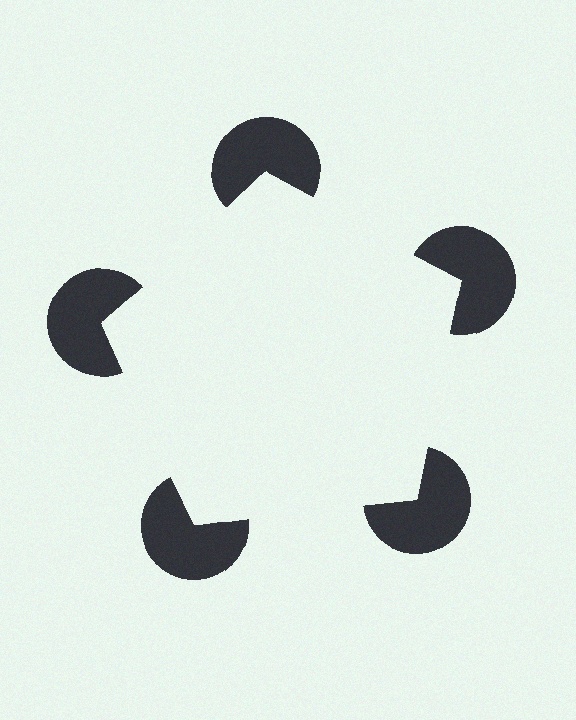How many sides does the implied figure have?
5 sides.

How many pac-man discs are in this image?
There are 5 — one at each vertex of the illusory pentagon.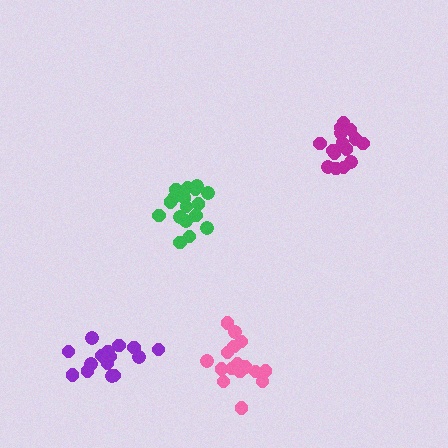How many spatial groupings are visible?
There are 4 spatial groupings.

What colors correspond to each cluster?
The clusters are colored: purple, pink, green, magenta.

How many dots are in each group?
Group 1: 17 dots, Group 2: 17 dots, Group 3: 17 dots, Group 4: 16 dots (67 total).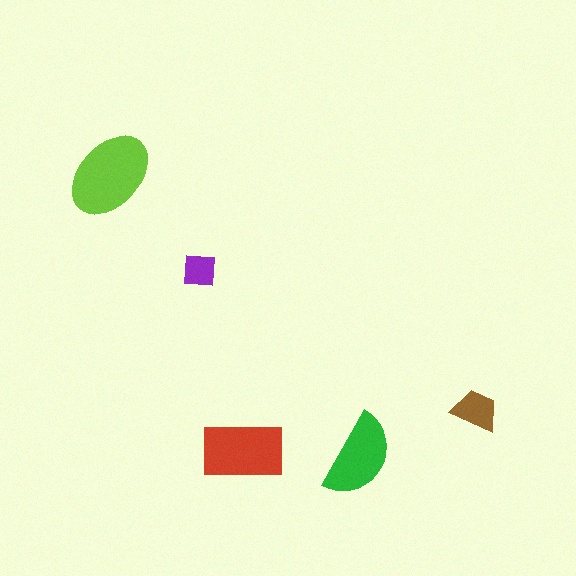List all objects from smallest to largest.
The purple square, the brown trapezoid, the green semicircle, the red rectangle, the lime ellipse.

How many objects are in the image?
There are 5 objects in the image.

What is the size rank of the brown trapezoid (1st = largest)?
4th.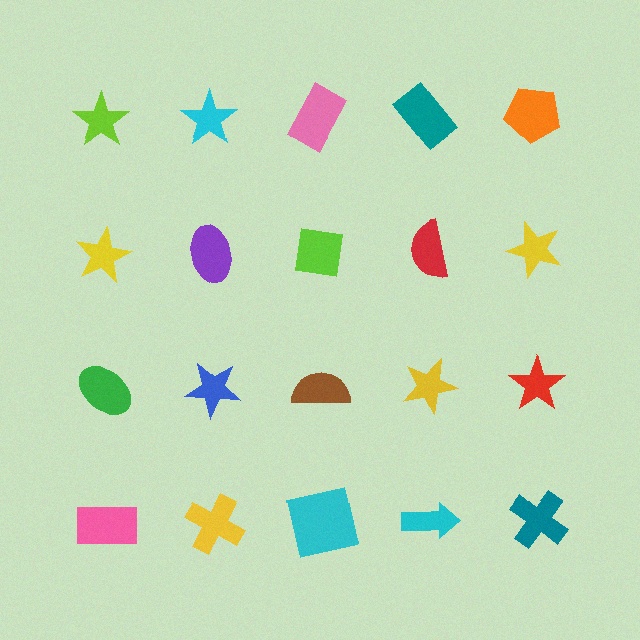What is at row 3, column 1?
A green ellipse.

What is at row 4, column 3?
A cyan square.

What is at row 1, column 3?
A pink rectangle.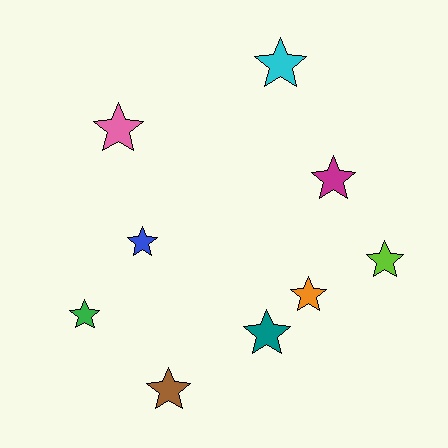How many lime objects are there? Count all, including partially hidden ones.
There is 1 lime object.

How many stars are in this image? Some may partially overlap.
There are 9 stars.